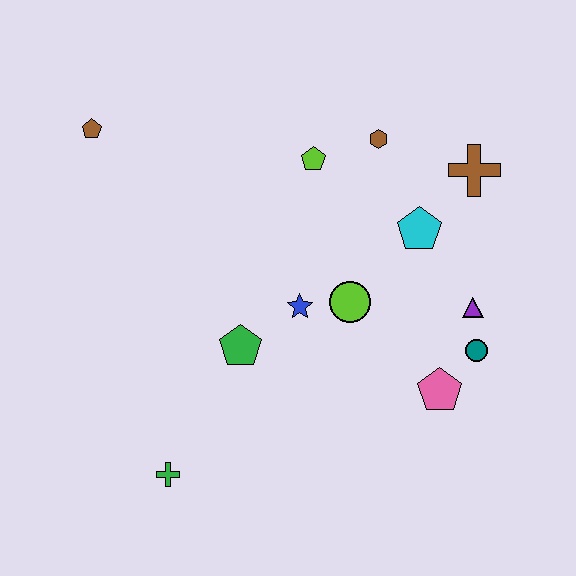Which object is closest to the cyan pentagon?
The brown cross is closest to the cyan pentagon.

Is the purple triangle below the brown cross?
Yes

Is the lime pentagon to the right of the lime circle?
No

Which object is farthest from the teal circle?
The brown pentagon is farthest from the teal circle.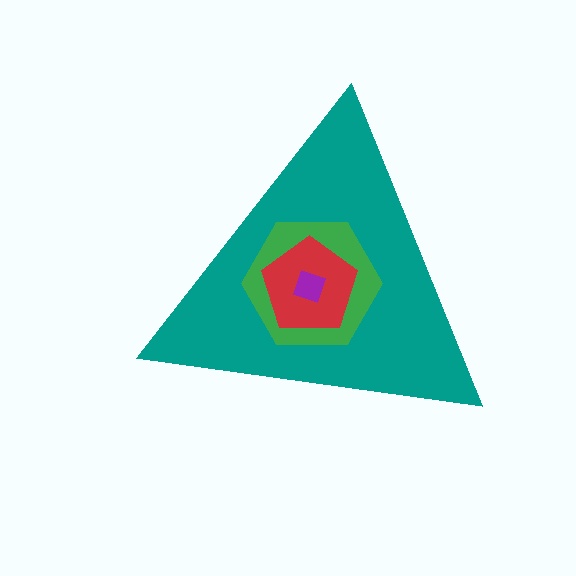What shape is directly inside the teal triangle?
The green hexagon.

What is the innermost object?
The purple square.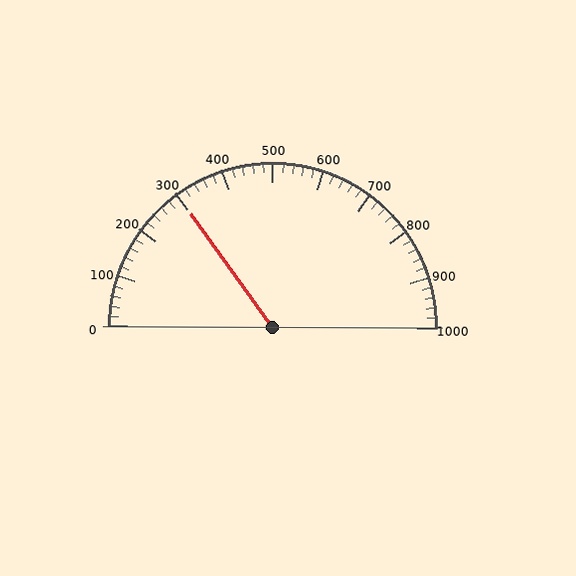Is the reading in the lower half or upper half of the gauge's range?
The reading is in the lower half of the range (0 to 1000).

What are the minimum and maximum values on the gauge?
The gauge ranges from 0 to 1000.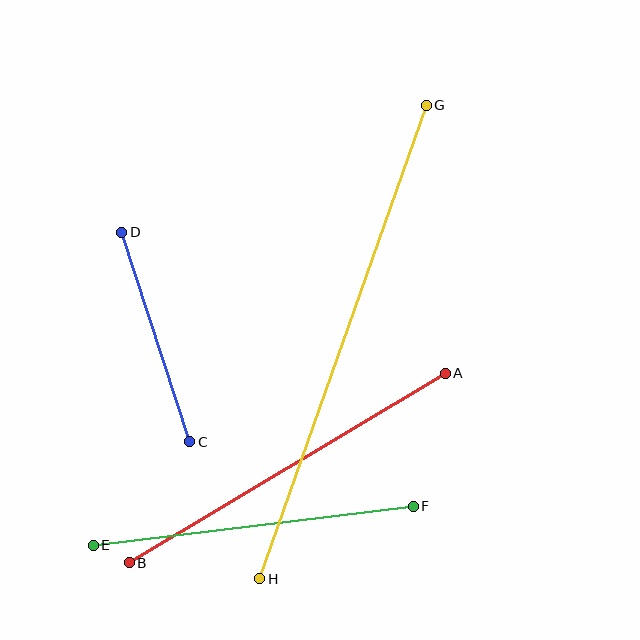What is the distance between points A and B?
The distance is approximately 368 pixels.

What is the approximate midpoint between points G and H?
The midpoint is at approximately (343, 342) pixels.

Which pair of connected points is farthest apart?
Points G and H are farthest apart.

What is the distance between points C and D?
The distance is approximately 220 pixels.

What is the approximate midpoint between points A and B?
The midpoint is at approximately (287, 468) pixels.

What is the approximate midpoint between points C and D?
The midpoint is at approximately (156, 337) pixels.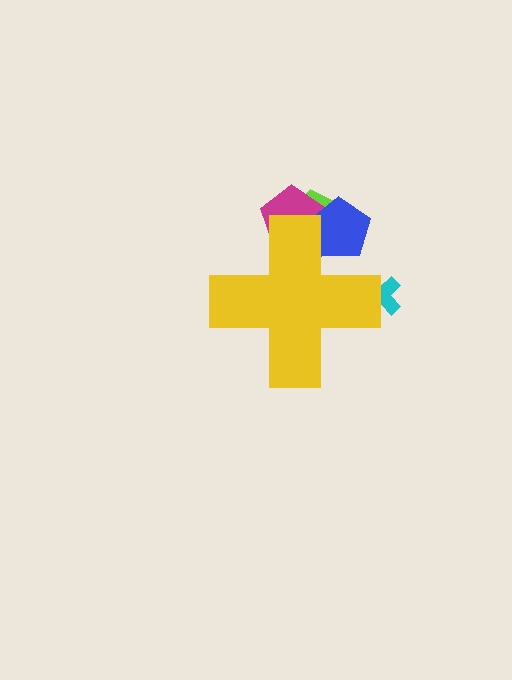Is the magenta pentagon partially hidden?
Yes, the magenta pentagon is partially hidden behind the yellow cross.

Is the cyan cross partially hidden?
Yes, the cyan cross is partially hidden behind the yellow cross.